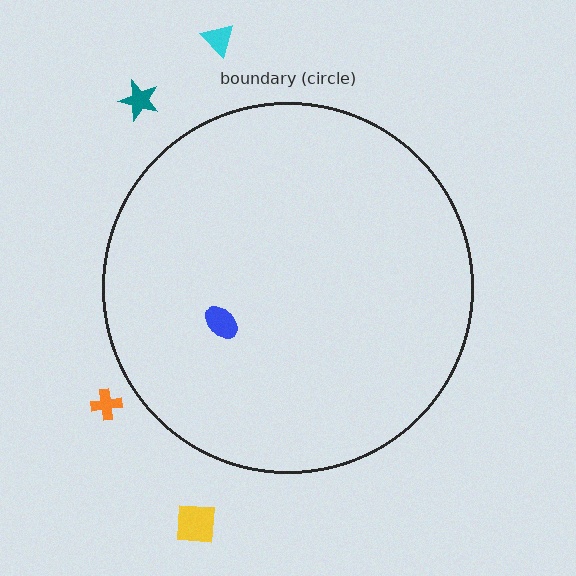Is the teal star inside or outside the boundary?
Outside.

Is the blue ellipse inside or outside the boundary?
Inside.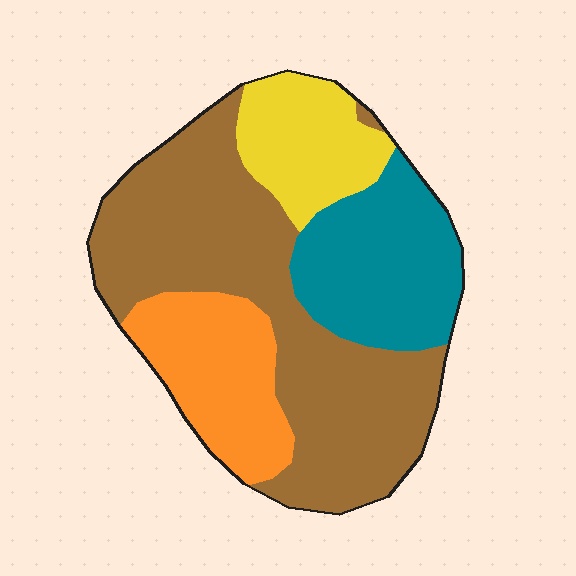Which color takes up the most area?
Brown, at roughly 50%.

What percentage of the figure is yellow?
Yellow takes up less than a sixth of the figure.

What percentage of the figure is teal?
Teal takes up about one fifth (1/5) of the figure.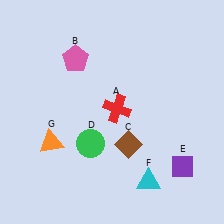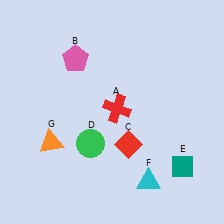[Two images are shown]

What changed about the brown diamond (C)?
In Image 1, C is brown. In Image 2, it changed to red.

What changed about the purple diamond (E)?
In Image 1, E is purple. In Image 2, it changed to teal.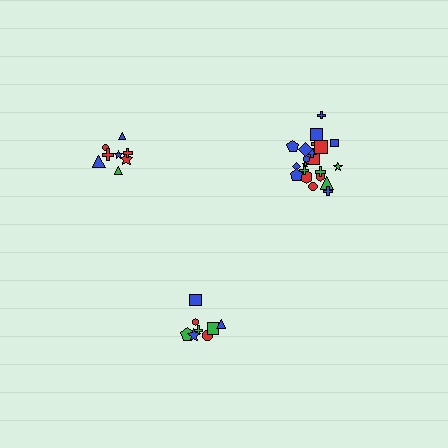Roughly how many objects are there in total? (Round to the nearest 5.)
Roughly 40 objects in total.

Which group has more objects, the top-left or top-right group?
The top-right group.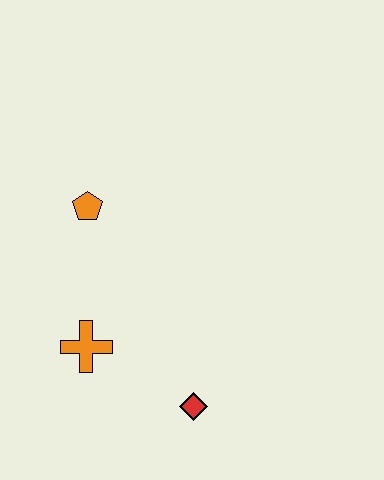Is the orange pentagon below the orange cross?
No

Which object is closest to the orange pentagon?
The orange cross is closest to the orange pentagon.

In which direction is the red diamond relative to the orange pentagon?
The red diamond is below the orange pentagon.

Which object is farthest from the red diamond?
The orange pentagon is farthest from the red diamond.